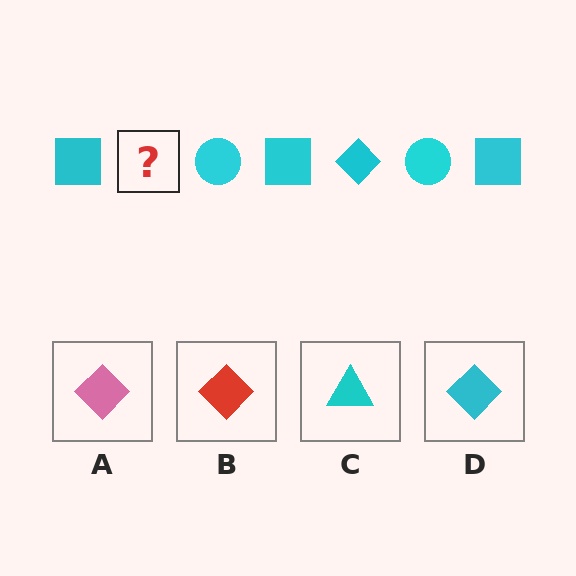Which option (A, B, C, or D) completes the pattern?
D.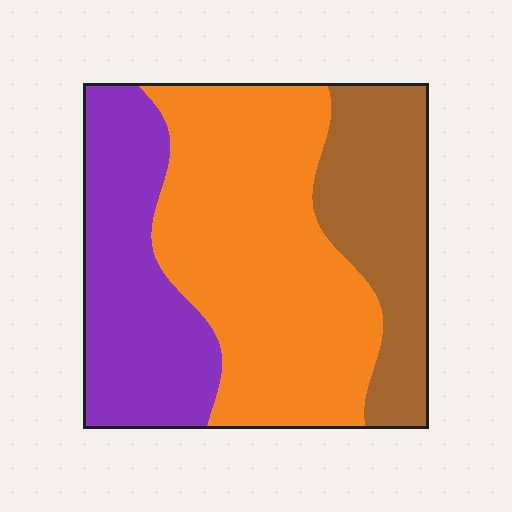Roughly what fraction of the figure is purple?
Purple takes up about one quarter (1/4) of the figure.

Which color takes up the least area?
Brown, at roughly 25%.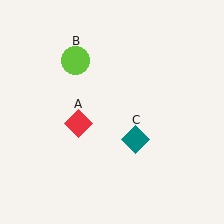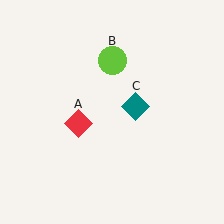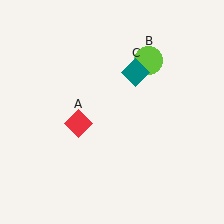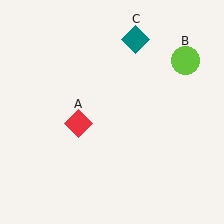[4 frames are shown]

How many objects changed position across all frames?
2 objects changed position: lime circle (object B), teal diamond (object C).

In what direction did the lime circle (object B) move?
The lime circle (object B) moved right.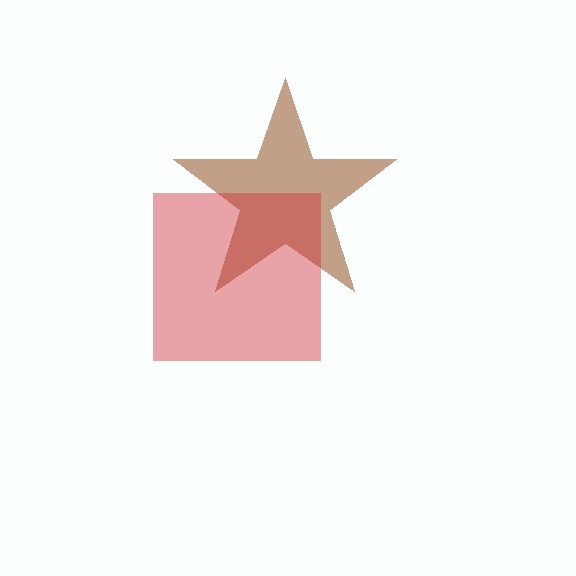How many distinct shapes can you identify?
There are 2 distinct shapes: a brown star, a red square.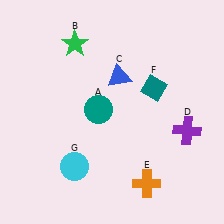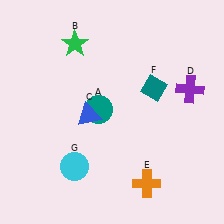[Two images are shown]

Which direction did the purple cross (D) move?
The purple cross (D) moved up.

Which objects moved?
The objects that moved are: the blue triangle (C), the purple cross (D).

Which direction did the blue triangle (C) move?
The blue triangle (C) moved down.